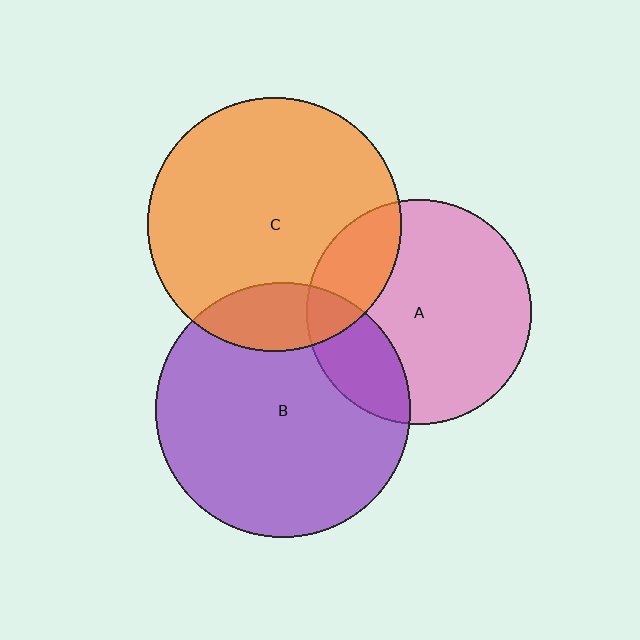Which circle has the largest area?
Circle B (purple).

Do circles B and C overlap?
Yes.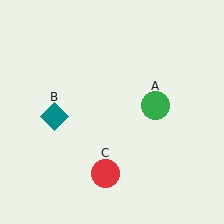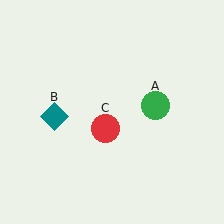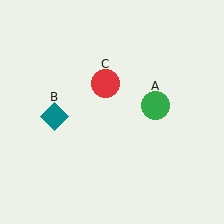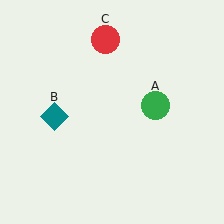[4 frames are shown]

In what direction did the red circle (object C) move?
The red circle (object C) moved up.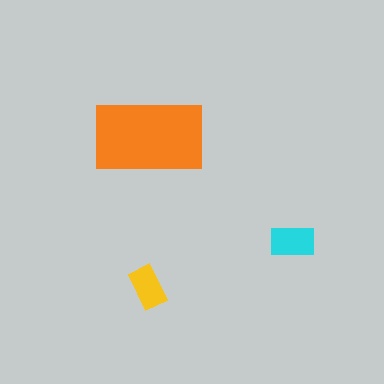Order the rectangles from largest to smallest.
the orange one, the cyan one, the yellow one.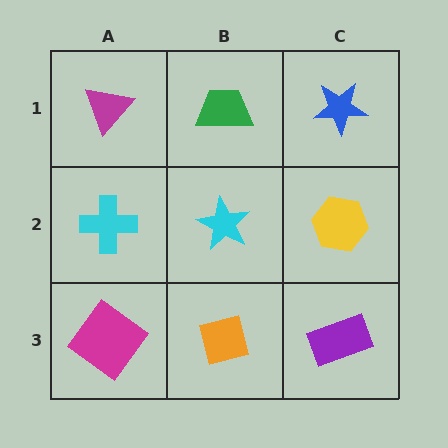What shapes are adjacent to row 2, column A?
A magenta triangle (row 1, column A), a magenta diamond (row 3, column A), a cyan star (row 2, column B).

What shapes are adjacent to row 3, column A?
A cyan cross (row 2, column A), an orange square (row 3, column B).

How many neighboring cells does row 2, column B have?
4.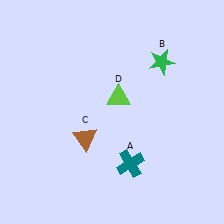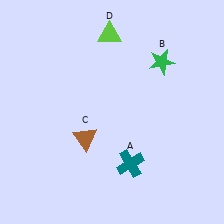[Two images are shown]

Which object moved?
The lime triangle (D) moved up.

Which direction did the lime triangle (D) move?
The lime triangle (D) moved up.